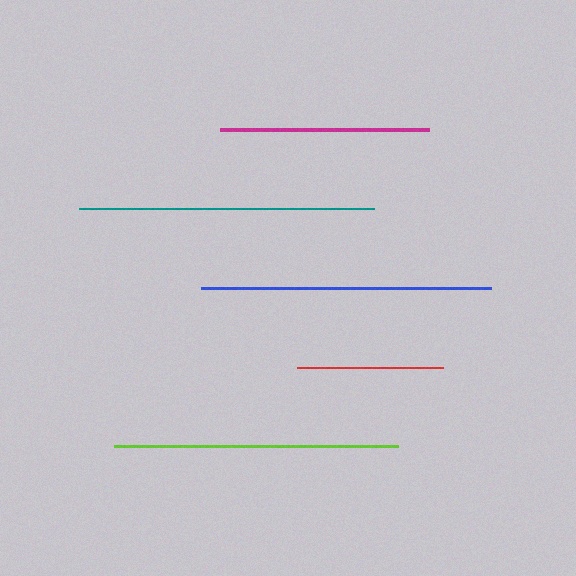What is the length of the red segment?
The red segment is approximately 145 pixels long.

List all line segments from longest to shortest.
From longest to shortest: teal, blue, lime, magenta, red.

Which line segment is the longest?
The teal line is the longest at approximately 296 pixels.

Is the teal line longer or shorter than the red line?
The teal line is longer than the red line.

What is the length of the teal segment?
The teal segment is approximately 296 pixels long.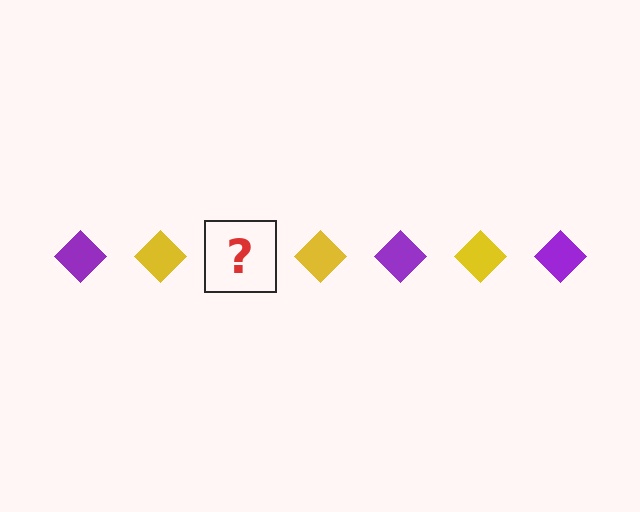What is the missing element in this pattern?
The missing element is a purple diamond.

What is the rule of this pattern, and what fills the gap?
The rule is that the pattern cycles through purple, yellow diamonds. The gap should be filled with a purple diamond.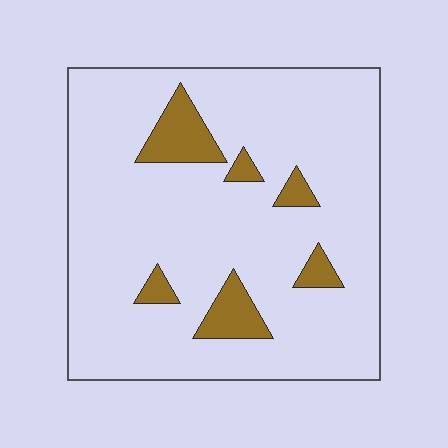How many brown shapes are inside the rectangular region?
6.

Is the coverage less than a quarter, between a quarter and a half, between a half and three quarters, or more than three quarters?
Less than a quarter.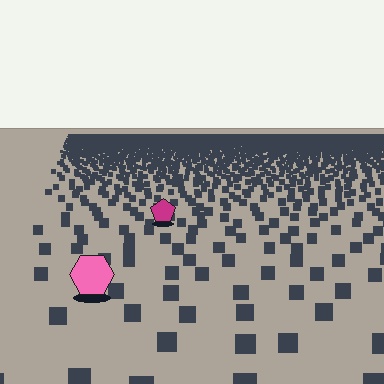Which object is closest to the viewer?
The pink hexagon is closest. The texture marks near it are larger and more spread out.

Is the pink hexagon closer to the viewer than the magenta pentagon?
Yes. The pink hexagon is closer — you can tell from the texture gradient: the ground texture is coarser near it.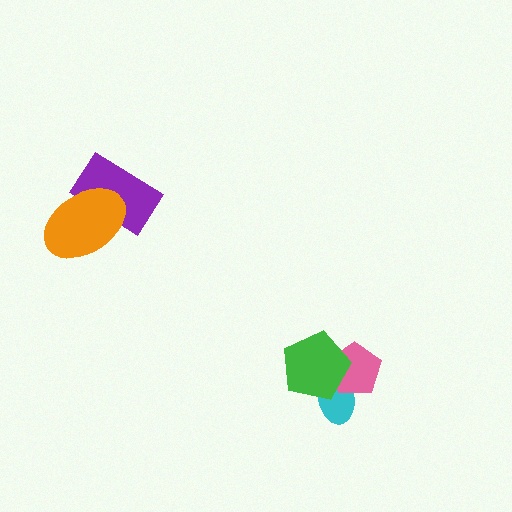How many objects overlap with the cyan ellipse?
2 objects overlap with the cyan ellipse.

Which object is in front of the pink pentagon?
The green pentagon is in front of the pink pentagon.